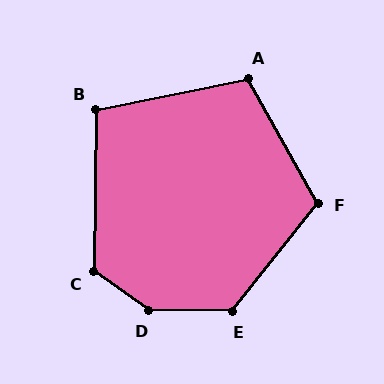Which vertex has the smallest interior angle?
B, at approximately 102 degrees.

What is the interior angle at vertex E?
Approximately 128 degrees (obtuse).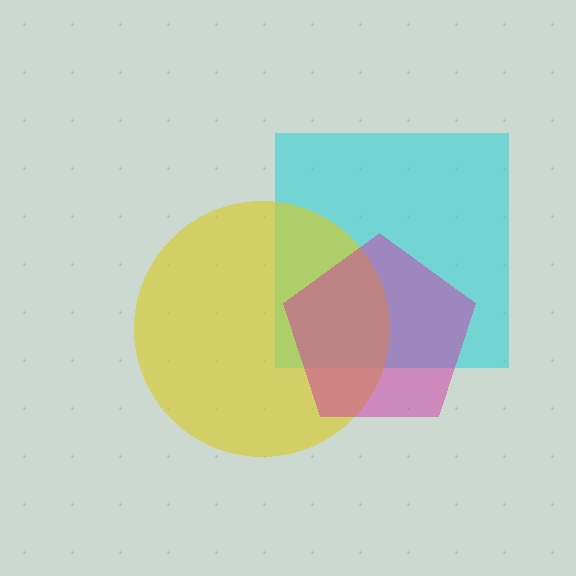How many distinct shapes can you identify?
There are 3 distinct shapes: a cyan square, a yellow circle, a magenta pentagon.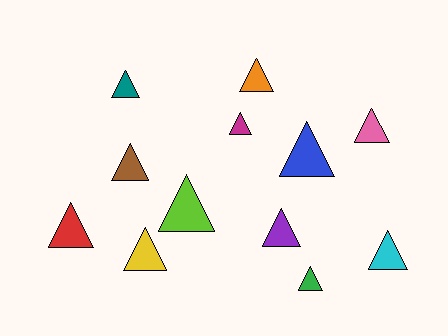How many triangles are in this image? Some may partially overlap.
There are 12 triangles.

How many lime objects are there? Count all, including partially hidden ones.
There is 1 lime object.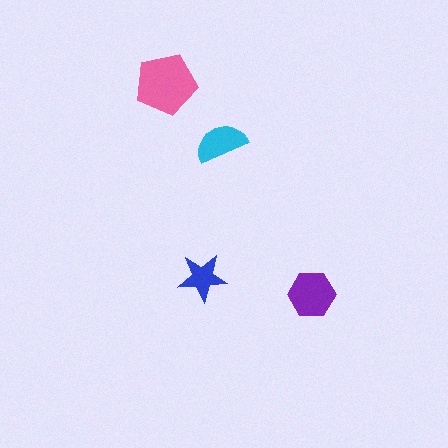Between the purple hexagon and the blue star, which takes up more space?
The purple hexagon.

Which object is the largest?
The pink pentagon.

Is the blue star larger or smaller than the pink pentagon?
Smaller.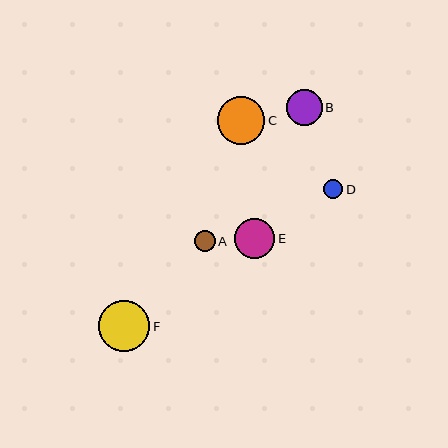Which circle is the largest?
Circle F is the largest with a size of approximately 51 pixels.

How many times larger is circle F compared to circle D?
Circle F is approximately 2.6 times the size of circle D.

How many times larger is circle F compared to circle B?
Circle F is approximately 1.4 times the size of circle B.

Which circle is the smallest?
Circle D is the smallest with a size of approximately 19 pixels.